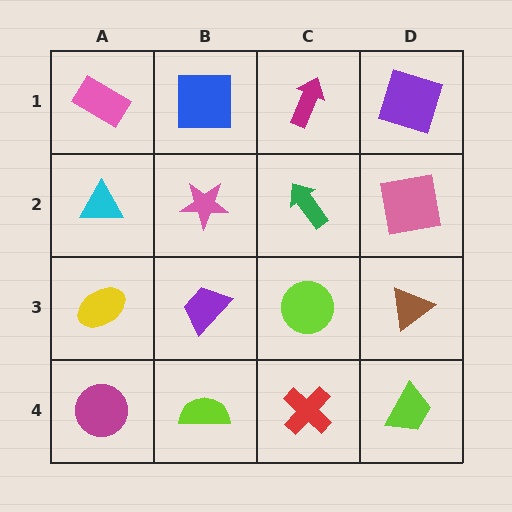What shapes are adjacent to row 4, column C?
A lime circle (row 3, column C), a lime semicircle (row 4, column B), a lime trapezoid (row 4, column D).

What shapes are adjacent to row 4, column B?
A purple trapezoid (row 3, column B), a magenta circle (row 4, column A), a red cross (row 4, column C).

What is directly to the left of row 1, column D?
A magenta arrow.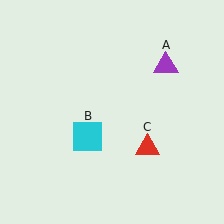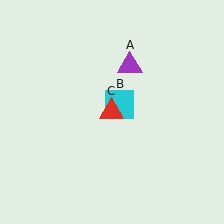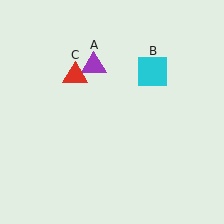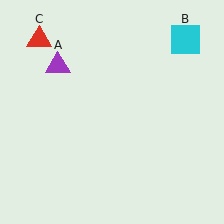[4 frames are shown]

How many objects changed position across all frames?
3 objects changed position: purple triangle (object A), cyan square (object B), red triangle (object C).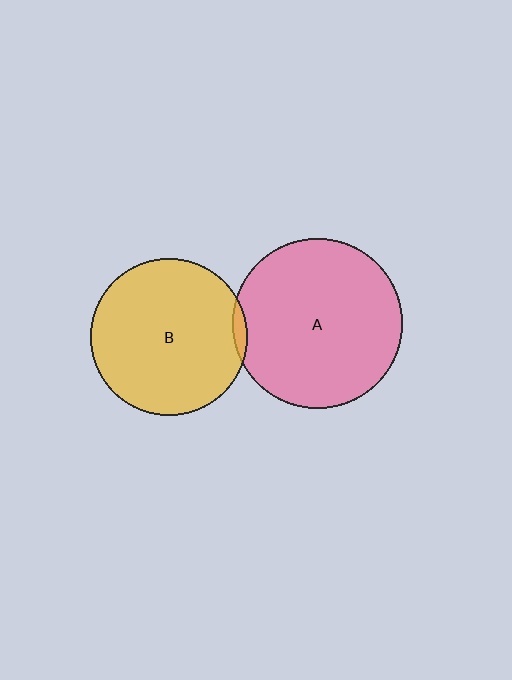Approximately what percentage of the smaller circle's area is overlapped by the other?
Approximately 5%.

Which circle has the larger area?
Circle A (pink).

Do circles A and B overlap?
Yes.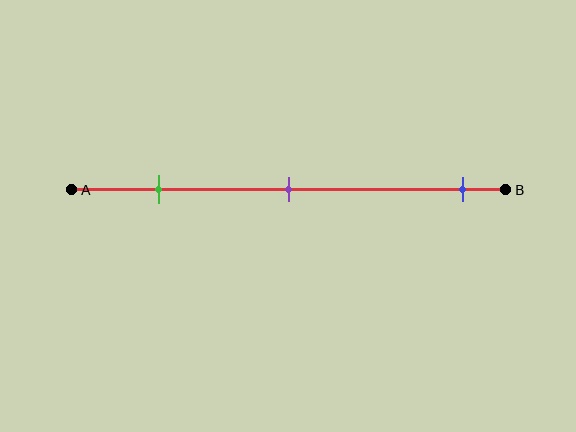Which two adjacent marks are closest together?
The green and purple marks are the closest adjacent pair.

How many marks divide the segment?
There are 3 marks dividing the segment.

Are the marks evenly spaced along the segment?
No, the marks are not evenly spaced.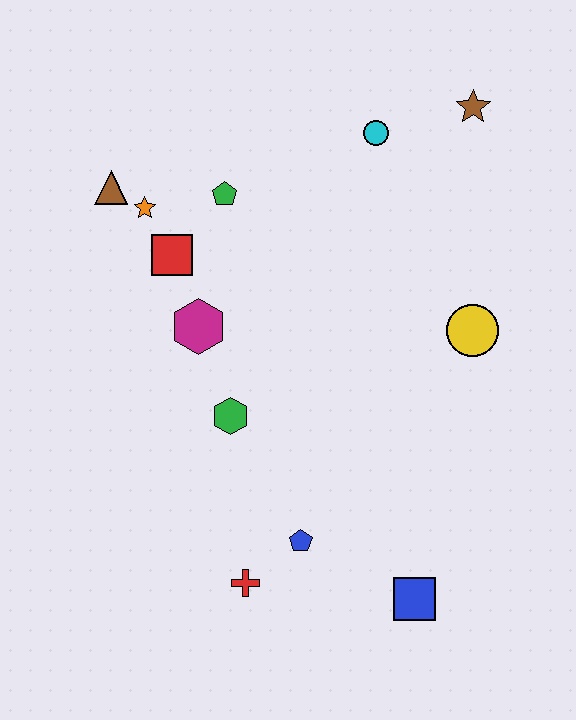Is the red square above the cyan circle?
No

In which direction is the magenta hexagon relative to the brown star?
The magenta hexagon is to the left of the brown star.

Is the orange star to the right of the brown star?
No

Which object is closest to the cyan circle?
The brown star is closest to the cyan circle.